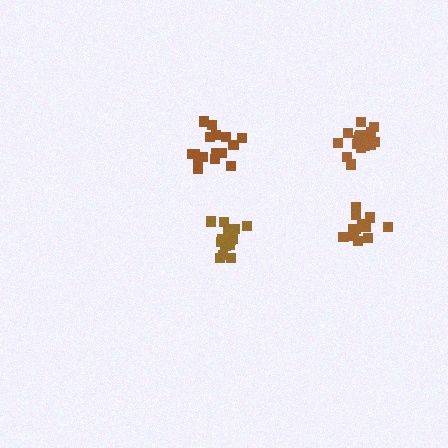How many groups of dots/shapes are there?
There are 4 groups.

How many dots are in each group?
Group 1: 14 dots, Group 2: 14 dots, Group 3: 16 dots, Group 4: 19 dots (63 total).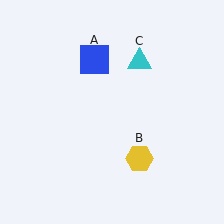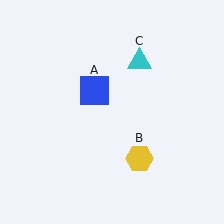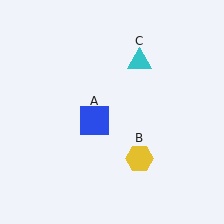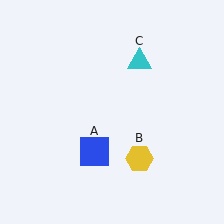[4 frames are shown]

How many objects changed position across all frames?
1 object changed position: blue square (object A).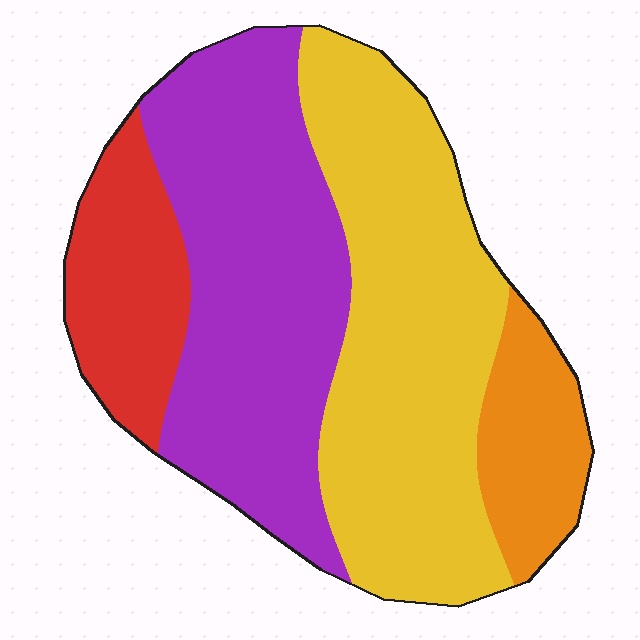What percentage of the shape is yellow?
Yellow covers 39% of the shape.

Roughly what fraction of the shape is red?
Red covers roughly 15% of the shape.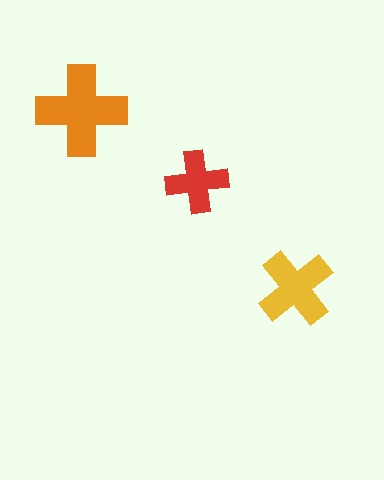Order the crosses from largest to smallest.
the orange one, the yellow one, the red one.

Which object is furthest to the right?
The yellow cross is rightmost.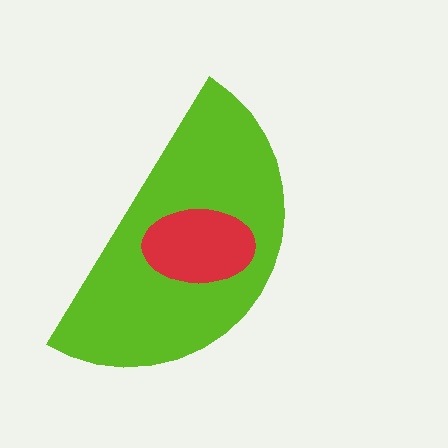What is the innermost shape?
The red ellipse.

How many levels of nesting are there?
2.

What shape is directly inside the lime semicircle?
The red ellipse.